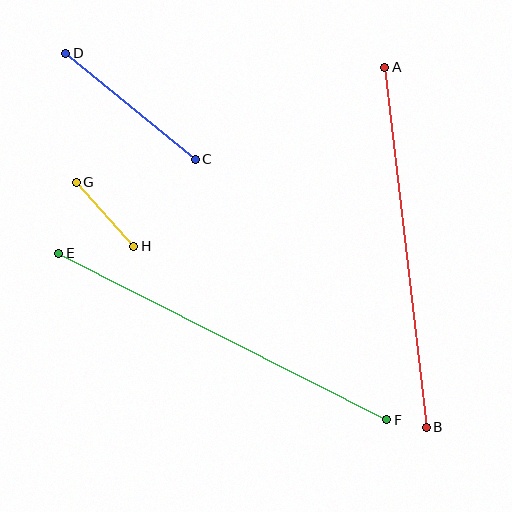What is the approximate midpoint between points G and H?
The midpoint is at approximately (105, 214) pixels.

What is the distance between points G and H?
The distance is approximately 86 pixels.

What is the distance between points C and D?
The distance is approximately 167 pixels.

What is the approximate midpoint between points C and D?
The midpoint is at approximately (130, 106) pixels.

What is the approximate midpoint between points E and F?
The midpoint is at approximately (223, 336) pixels.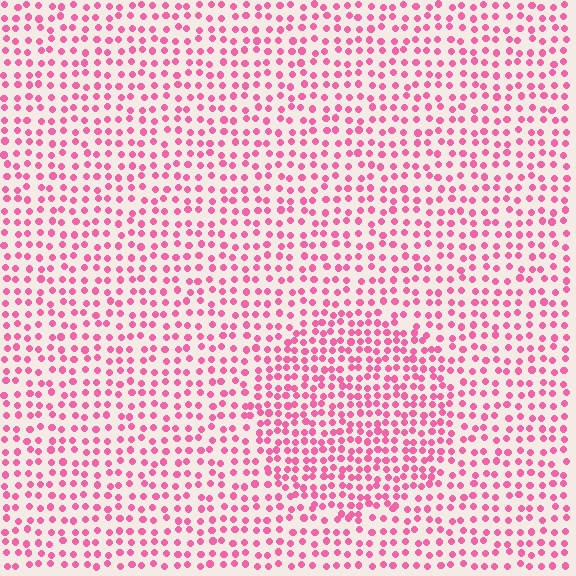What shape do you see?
I see a circle.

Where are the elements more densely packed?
The elements are more densely packed inside the circle boundary.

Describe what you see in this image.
The image contains small pink elements arranged at two different densities. A circle-shaped region is visible where the elements are more densely packed than the surrounding area.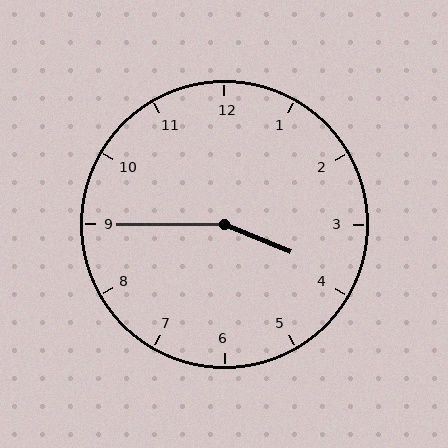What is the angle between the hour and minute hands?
Approximately 158 degrees.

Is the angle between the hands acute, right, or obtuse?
It is obtuse.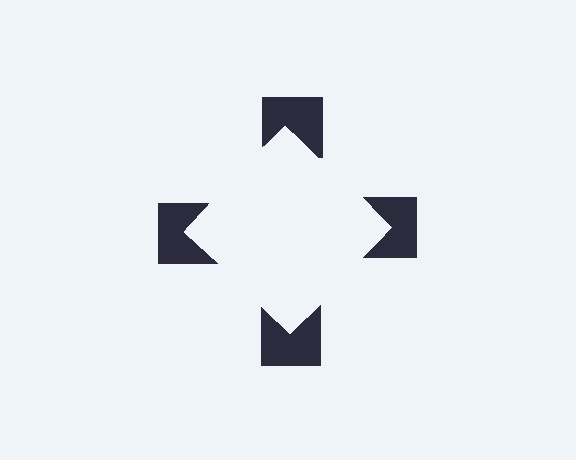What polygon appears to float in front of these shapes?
An illusory square — its edges are inferred from the aligned wedge cuts in the notched squares, not physically drawn.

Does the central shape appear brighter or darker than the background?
It typically appears slightly brighter than the background, even though no actual brightness change is drawn.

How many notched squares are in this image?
There are 4 — one at each vertex of the illusory square.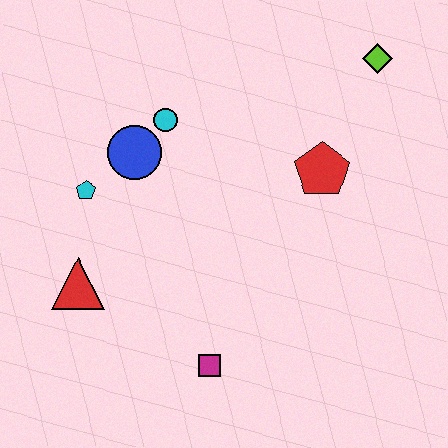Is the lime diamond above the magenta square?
Yes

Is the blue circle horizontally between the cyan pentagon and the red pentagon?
Yes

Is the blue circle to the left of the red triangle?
No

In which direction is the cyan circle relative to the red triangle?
The cyan circle is above the red triangle.